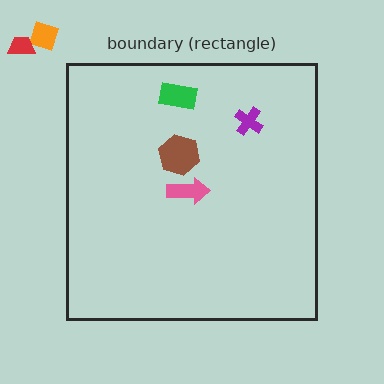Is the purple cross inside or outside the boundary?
Inside.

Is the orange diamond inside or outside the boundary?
Outside.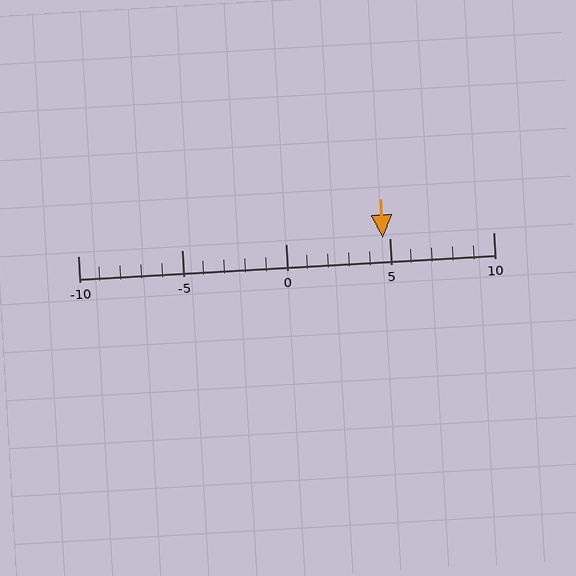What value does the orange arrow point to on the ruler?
The orange arrow points to approximately 5.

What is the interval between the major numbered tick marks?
The major tick marks are spaced 5 units apart.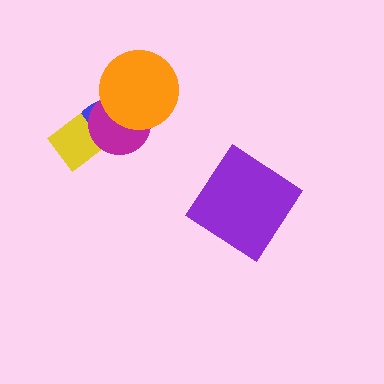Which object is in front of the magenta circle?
The orange circle is in front of the magenta circle.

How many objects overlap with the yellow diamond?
2 objects overlap with the yellow diamond.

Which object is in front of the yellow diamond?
The magenta circle is in front of the yellow diamond.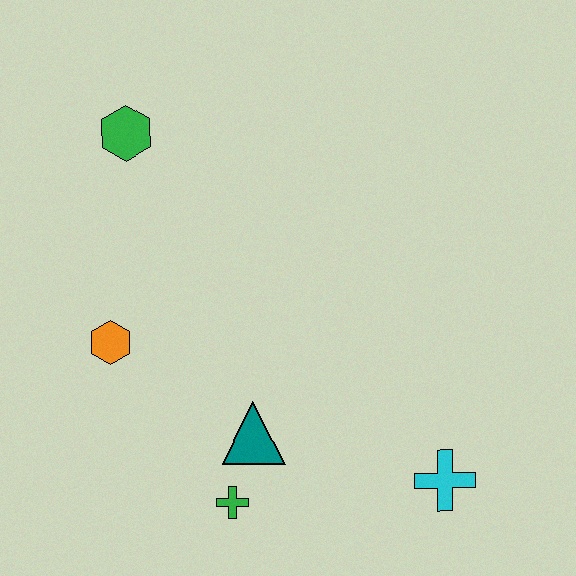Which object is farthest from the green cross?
The green hexagon is farthest from the green cross.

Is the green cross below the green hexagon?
Yes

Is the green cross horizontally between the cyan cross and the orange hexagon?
Yes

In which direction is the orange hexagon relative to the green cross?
The orange hexagon is above the green cross.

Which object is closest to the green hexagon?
The orange hexagon is closest to the green hexagon.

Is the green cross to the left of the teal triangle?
Yes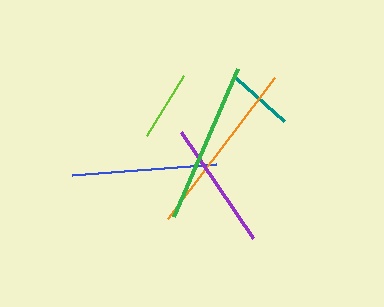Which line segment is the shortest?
The teal line is the shortest at approximately 64 pixels.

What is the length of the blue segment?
The blue segment is approximately 145 pixels long.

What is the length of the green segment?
The green segment is approximately 161 pixels long.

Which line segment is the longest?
The orange line is the longest at approximately 178 pixels.